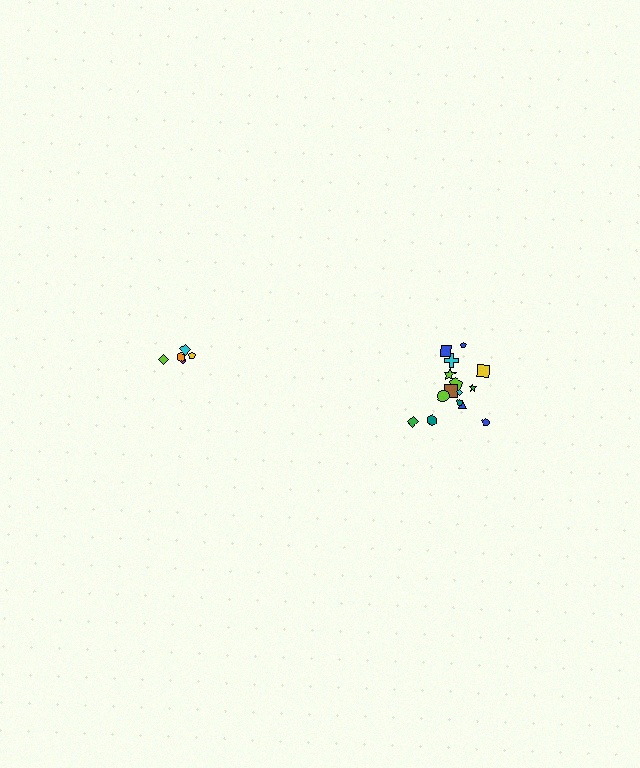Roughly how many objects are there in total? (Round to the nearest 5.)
Roughly 20 objects in total.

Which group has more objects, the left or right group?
The right group.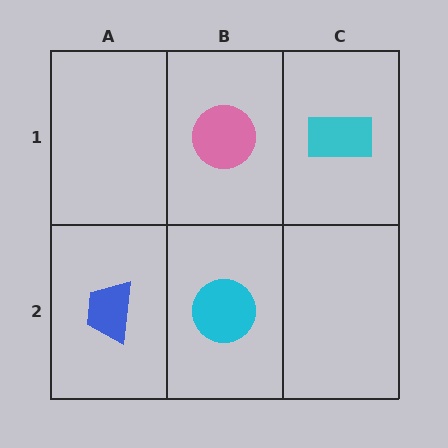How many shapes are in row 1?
2 shapes.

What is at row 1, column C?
A cyan rectangle.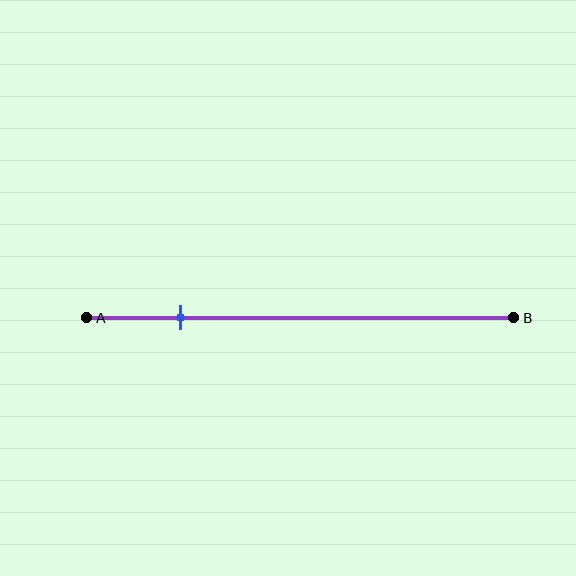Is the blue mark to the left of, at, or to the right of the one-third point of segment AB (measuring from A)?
The blue mark is to the left of the one-third point of segment AB.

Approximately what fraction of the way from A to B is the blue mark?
The blue mark is approximately 20% of the way from A to B.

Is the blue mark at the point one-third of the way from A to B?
No, the mark is at about 20% from A, not at the 33% one-third point.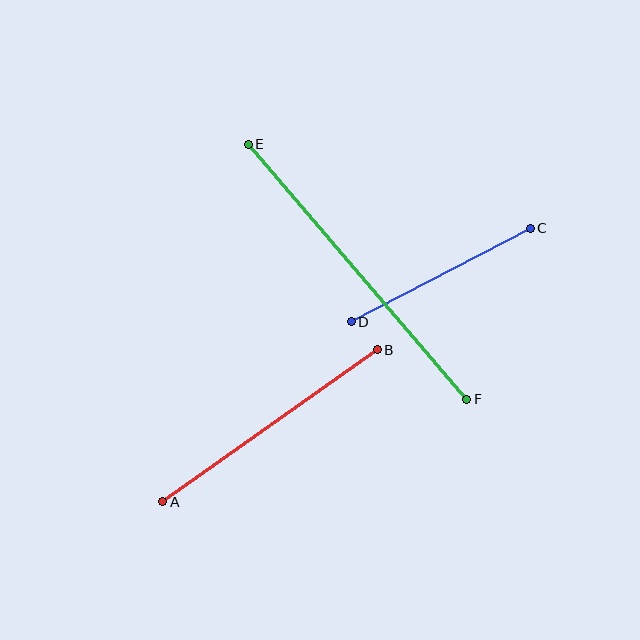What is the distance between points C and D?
The distance is approximately 202 pixels.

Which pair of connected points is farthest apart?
Points E and F are farthest apart.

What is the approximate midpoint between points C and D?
The midpoint is at approximately (441, 275) pixels.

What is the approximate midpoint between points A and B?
The midpoint is at approximately (270, 426) pixels.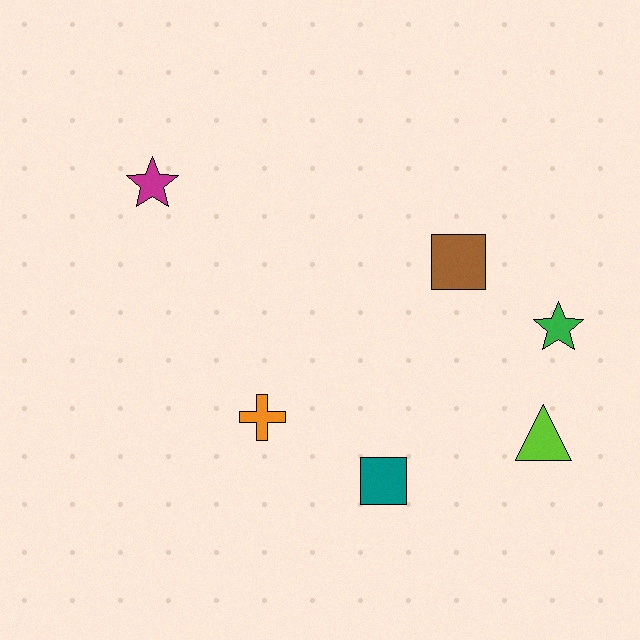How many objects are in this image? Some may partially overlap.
There are 6 objects.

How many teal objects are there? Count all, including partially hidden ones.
There is 1 teal object.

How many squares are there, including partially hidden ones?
There are 2 squares.